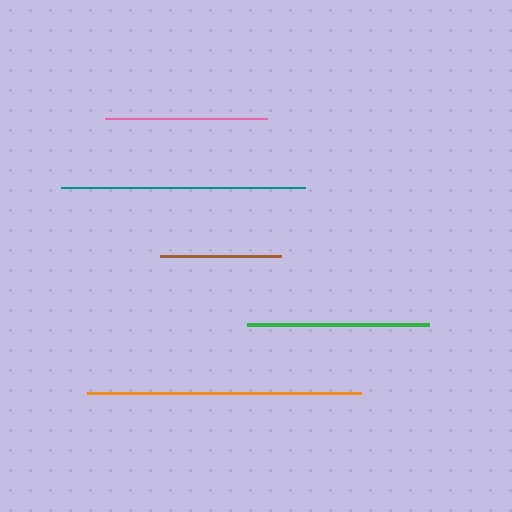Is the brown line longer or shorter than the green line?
The green line is longer than the brown line.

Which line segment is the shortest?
The brown line is the shortest at approximately 121 pixels.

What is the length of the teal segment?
The teal segment is approximately 244 pixels long.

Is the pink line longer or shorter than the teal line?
The teal line is longer than the pink line.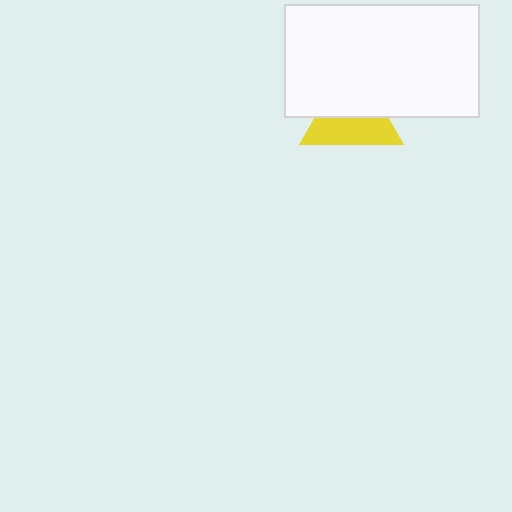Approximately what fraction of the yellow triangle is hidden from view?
Roughly 48% of the yellow triangle is hidden behind the white rectangle.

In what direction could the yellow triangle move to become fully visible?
The yellow triangle could move down. That would shift it out from behind the white rectangle entirely.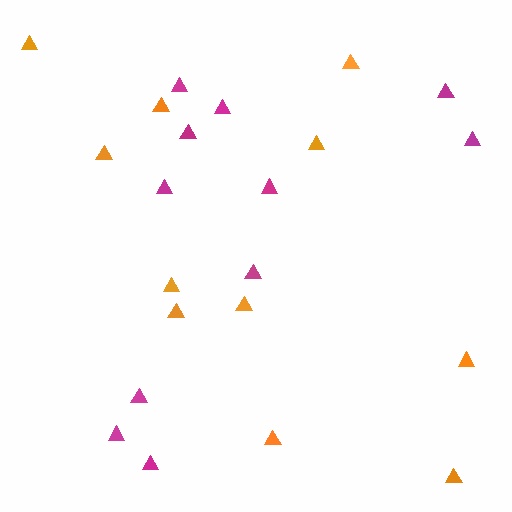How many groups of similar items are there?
There are 2 groups: one group of magenta triangles (11) and one group of orange triangles (11).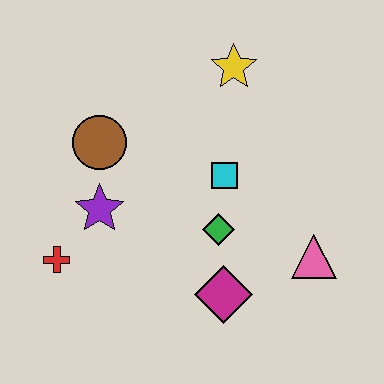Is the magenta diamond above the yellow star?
No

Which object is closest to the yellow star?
The cyan square is closest to the yellow star.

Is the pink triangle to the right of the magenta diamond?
Yes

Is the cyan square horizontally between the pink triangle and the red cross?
Yes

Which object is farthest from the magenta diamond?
The yellow star is farthest from the magenta diamond.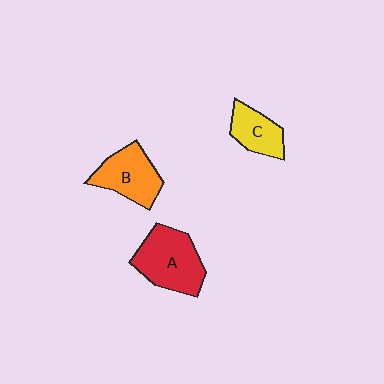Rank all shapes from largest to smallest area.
From largest to smallest: A (red), B (orange), C (yellow).